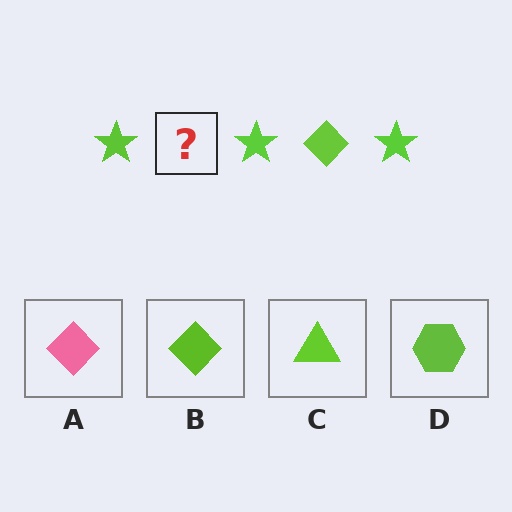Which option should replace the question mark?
Option B.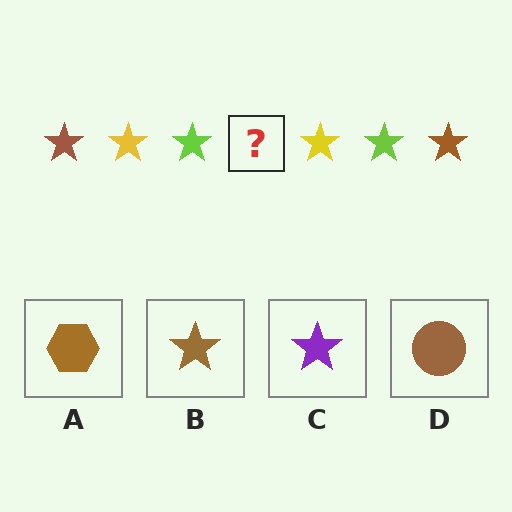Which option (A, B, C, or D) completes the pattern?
B.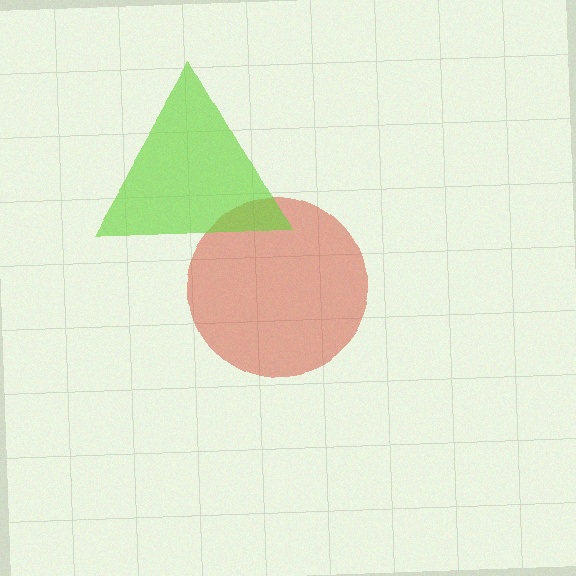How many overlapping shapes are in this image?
There are 2 overlapping shapes in the image.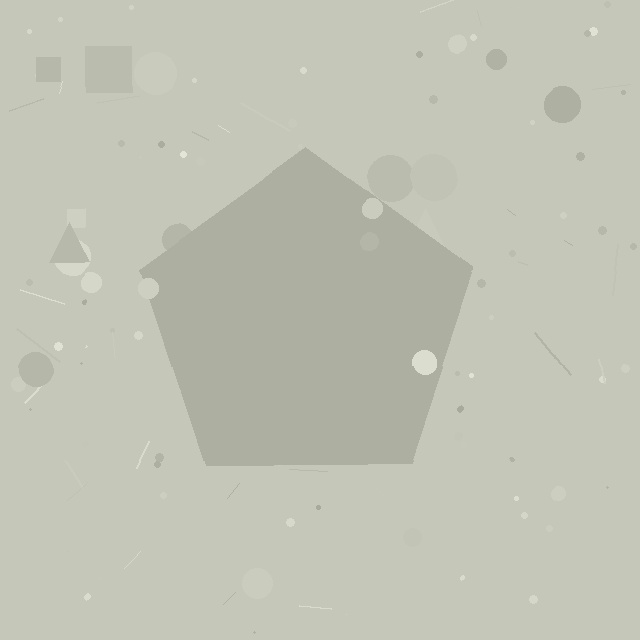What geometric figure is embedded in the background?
A pentagon is embedded in the background.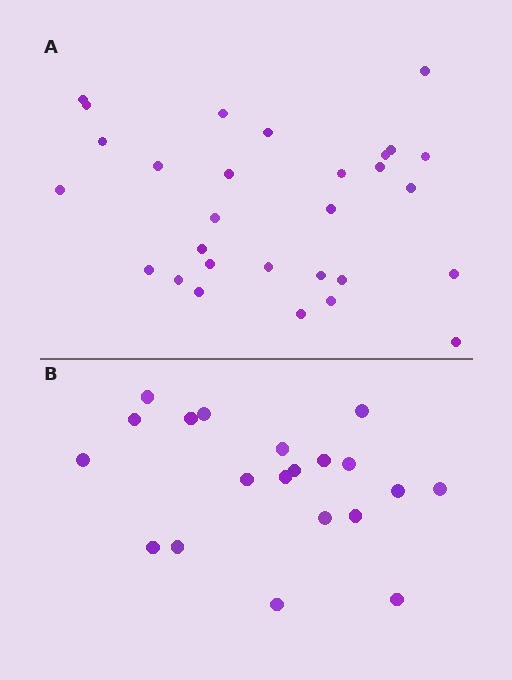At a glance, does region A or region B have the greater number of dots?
Region A (the top region) has more dots.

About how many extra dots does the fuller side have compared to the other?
Region A has roughly 8 or so more dots than region B.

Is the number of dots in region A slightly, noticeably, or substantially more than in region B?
Region A has substantially more. The ratio is roughly 1.4 to 1.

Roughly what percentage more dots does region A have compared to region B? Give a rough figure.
About 45% more.